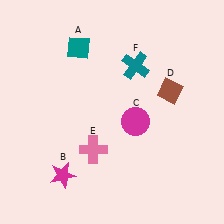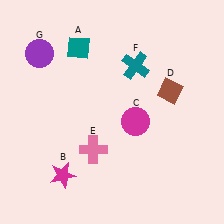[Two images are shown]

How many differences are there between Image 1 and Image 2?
There is 1 difference between the two images.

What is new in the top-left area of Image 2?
A purple circle (G) was added in the top-left area of Image 2.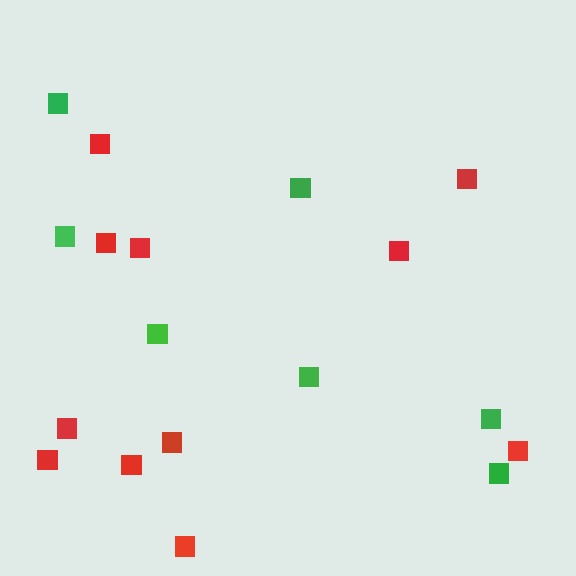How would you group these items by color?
There are 2 groups: one group of red squares (11) and one group of green squares (7).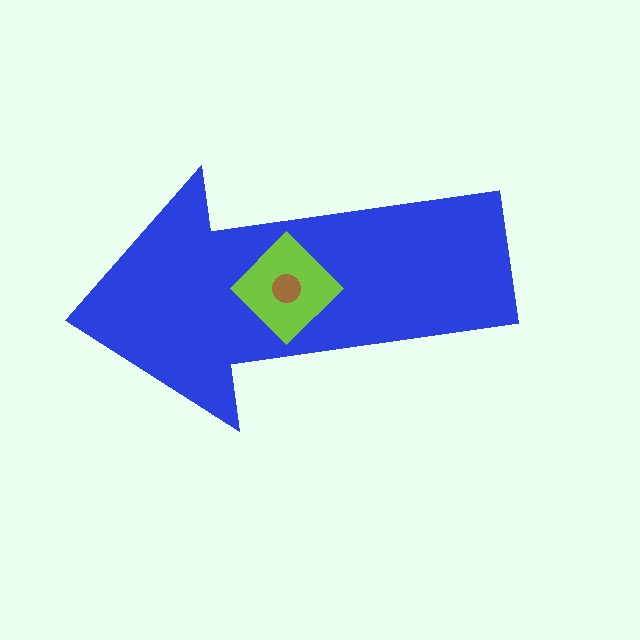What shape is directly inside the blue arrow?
The lime diamond.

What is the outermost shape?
The blue arrow.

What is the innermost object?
The brown circle.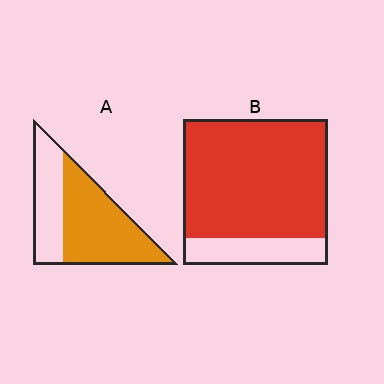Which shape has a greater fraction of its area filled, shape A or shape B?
Shape B.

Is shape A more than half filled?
Yes.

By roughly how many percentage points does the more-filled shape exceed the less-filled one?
By roughly 20 percentage points (B over A).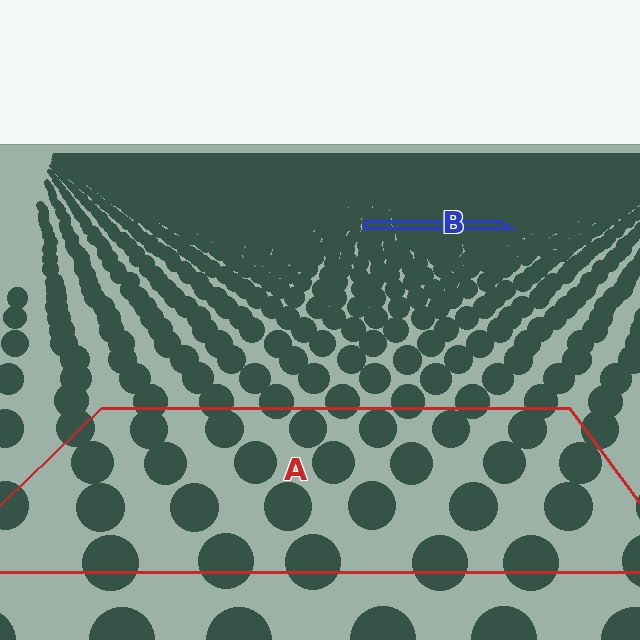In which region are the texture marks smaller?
The texture marks are smaller in region B, because it is farther away.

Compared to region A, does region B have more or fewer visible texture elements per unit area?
Region B has more texture elements per unit area — they are packed more densely because it is farther away.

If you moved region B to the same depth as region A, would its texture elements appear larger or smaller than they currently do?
They would appear larger. At a closer depth, the same texture elements are projected at a bigger on-screen size.